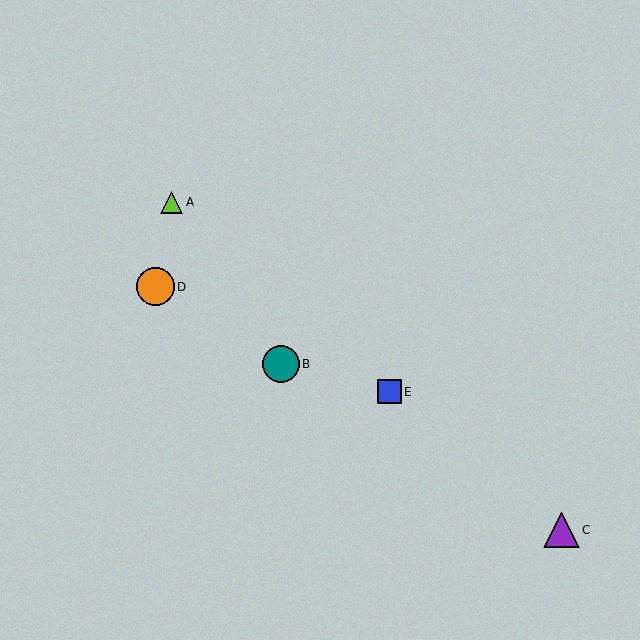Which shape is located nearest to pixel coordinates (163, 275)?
The orange circle (labeled D) at (155, 287) is nearest to that location.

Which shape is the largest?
The orange circle (labeled D) is the largest.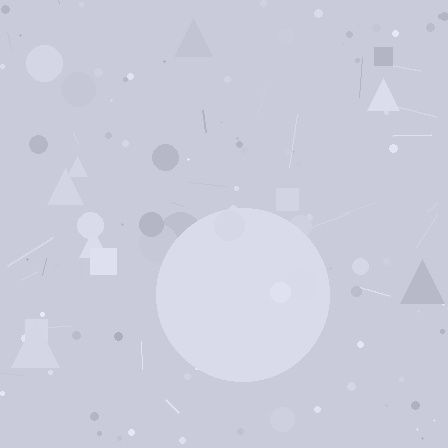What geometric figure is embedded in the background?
A circle is embedded in the background.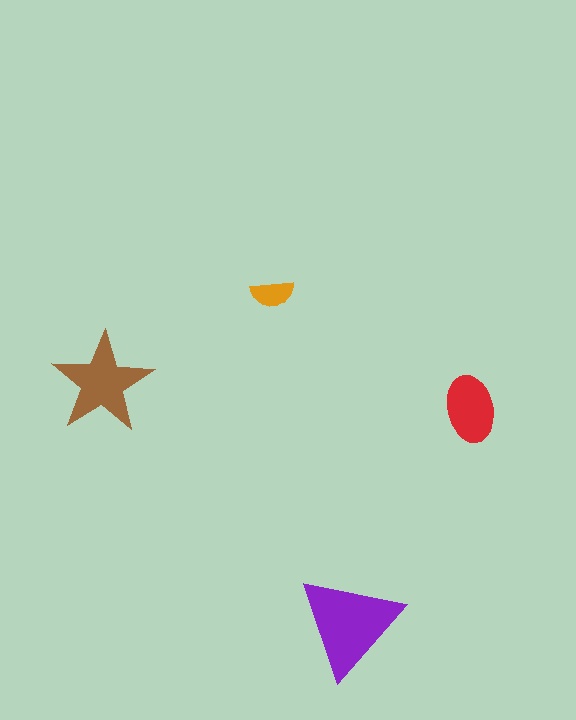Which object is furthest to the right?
The red ellipse is rightmost.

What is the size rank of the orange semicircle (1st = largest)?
4th.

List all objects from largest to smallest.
The purple triangle, the brown star, the red ellipse, the orange semicircle.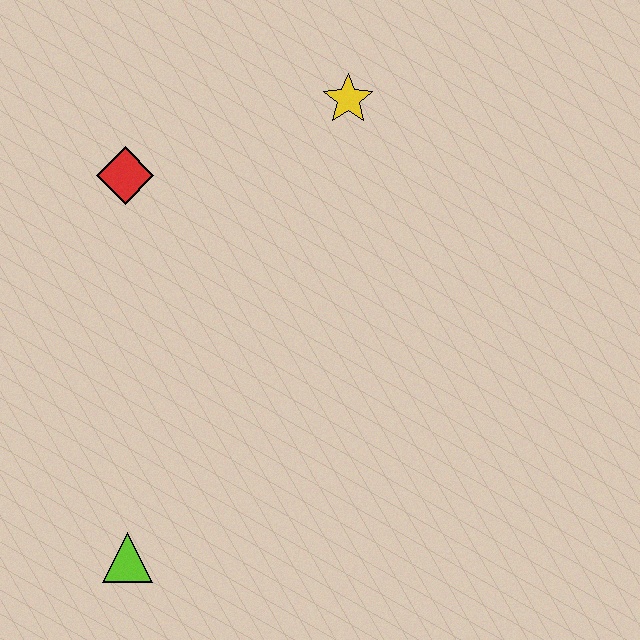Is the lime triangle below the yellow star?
Yes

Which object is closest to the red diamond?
The yellow star is closest to the red diamond.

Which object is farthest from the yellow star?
The lime triangle is farthest from the yellow star.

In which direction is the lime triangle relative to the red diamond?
The lime triangle is below the red diamond.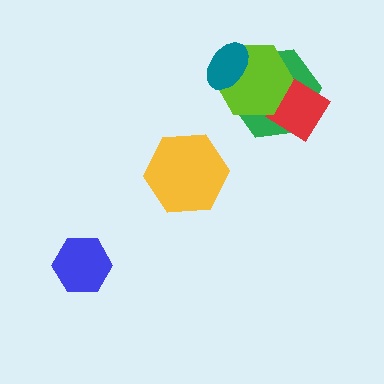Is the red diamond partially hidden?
Yes, it is partially covered by another shape.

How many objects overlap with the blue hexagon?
0 objects overlap with the blue hexagon.